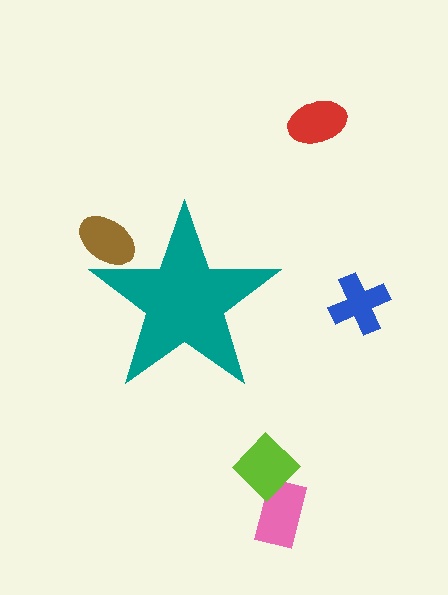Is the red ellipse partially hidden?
No, the red ellipse is fully visible.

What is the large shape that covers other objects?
A teal star.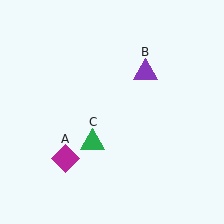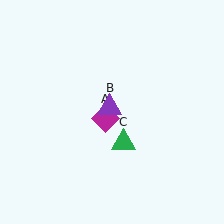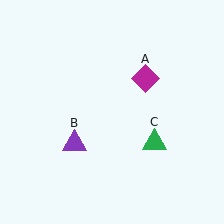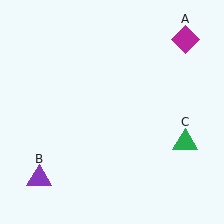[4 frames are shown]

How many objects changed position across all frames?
3 objects changed position: magenta diamond (object A), purple triangle (object B), green triangle (object C).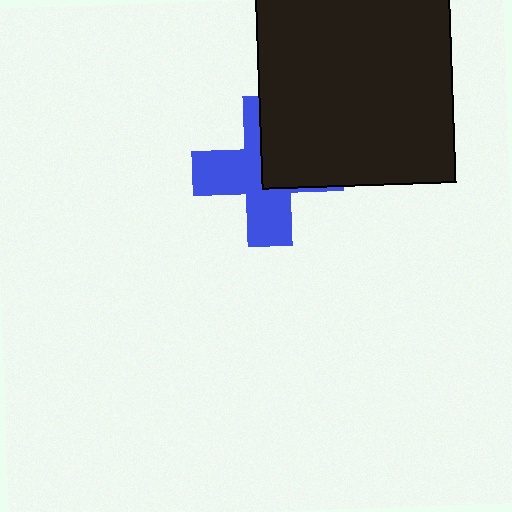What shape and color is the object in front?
The object in front is a black square.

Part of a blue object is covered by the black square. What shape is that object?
It is a cross.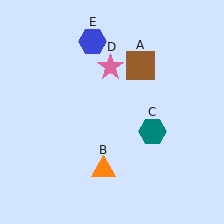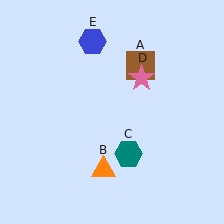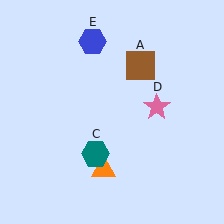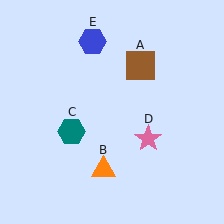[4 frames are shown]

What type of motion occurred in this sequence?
The teal hexagon (object C), pink star (object D) rotated clockwise around the center of the scene.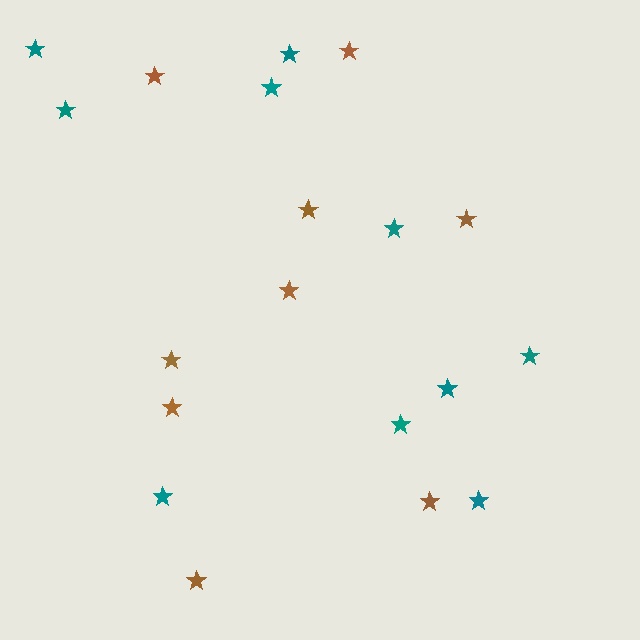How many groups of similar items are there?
There are 2 groups: one group of brown stars (9) and one group of teal stars (10).